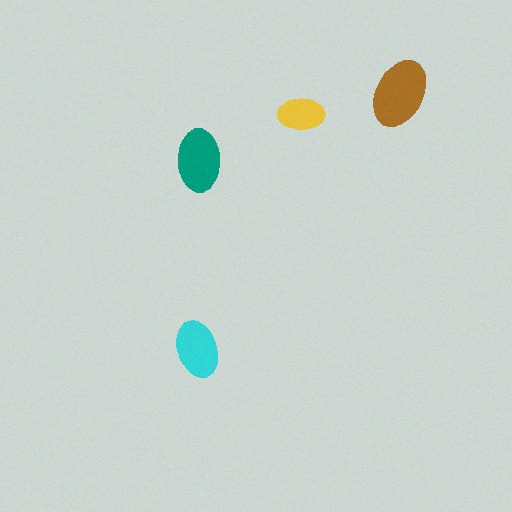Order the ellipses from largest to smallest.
the brown one, the teal one, the cyan one, the yellow one.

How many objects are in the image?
There are 4 objects in the image.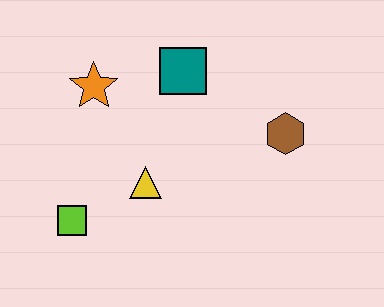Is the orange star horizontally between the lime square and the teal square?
Yes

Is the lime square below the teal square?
Yes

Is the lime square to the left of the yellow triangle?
Yes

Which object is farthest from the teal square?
The lime square is farthest from the teal square.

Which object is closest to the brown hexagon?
The teal square is closest to the brown hexagon.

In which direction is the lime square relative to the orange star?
The lime square is below the orange star.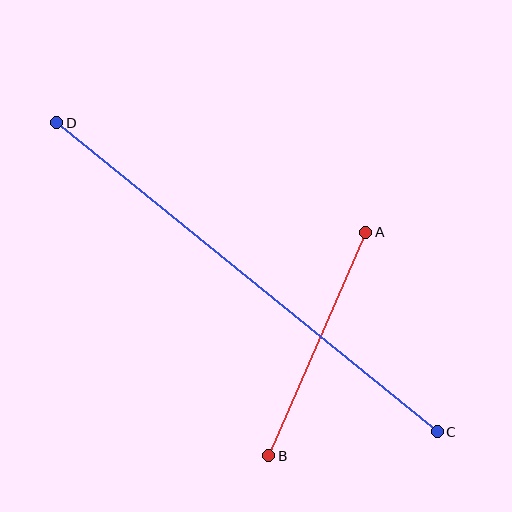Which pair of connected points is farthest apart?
Points C and D are farthest apart.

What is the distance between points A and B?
The distance is approximately 243 pixels.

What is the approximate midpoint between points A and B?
The midpoint is at approximately (317, 344) pixels.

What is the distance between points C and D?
The distance is approximately 490 pixels.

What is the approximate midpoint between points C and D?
The midpoint is at approximately (247, 277) pixels.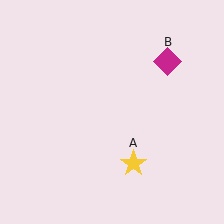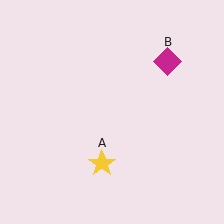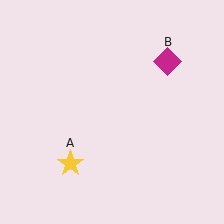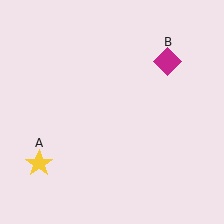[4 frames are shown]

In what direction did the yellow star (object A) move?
The yellow star (object A) moved left.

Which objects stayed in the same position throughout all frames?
Magenta diamond (object B) remained stationary.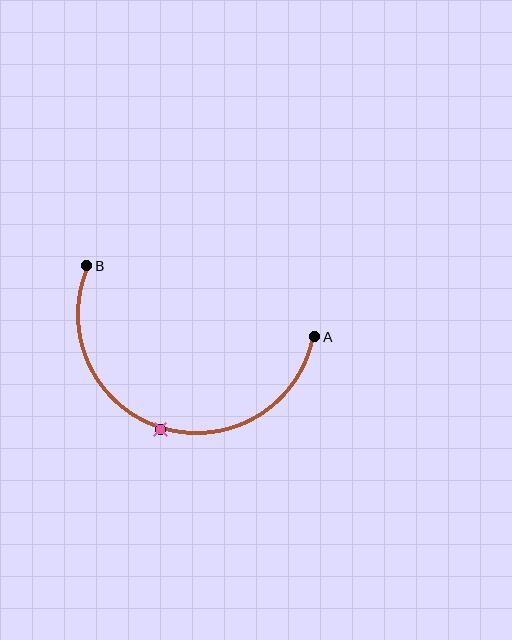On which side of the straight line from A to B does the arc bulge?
The arc bulges below the straight line connecting A and B.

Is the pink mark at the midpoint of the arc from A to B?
Yes. The pink mark lies on the arc at equal arc-length from both A and B — it is the arc midpoint.